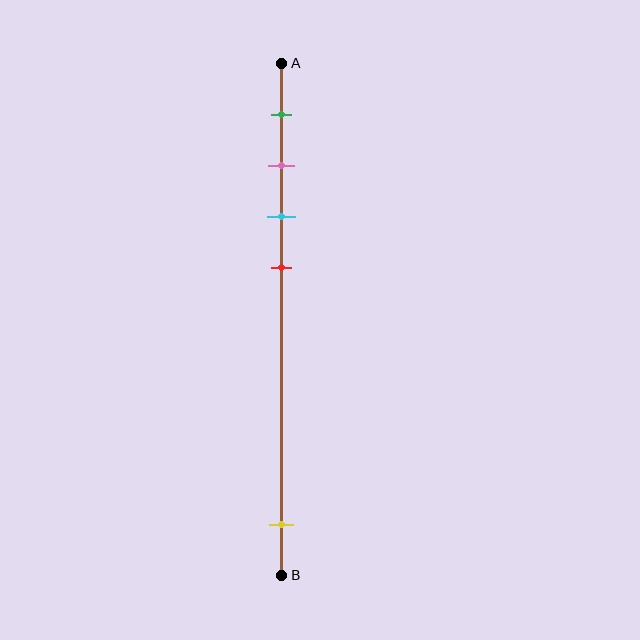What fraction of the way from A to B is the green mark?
The green mark is approximately 10% (0.1) of the way from A to B.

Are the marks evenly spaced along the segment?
No, the marks are not evenly spaced.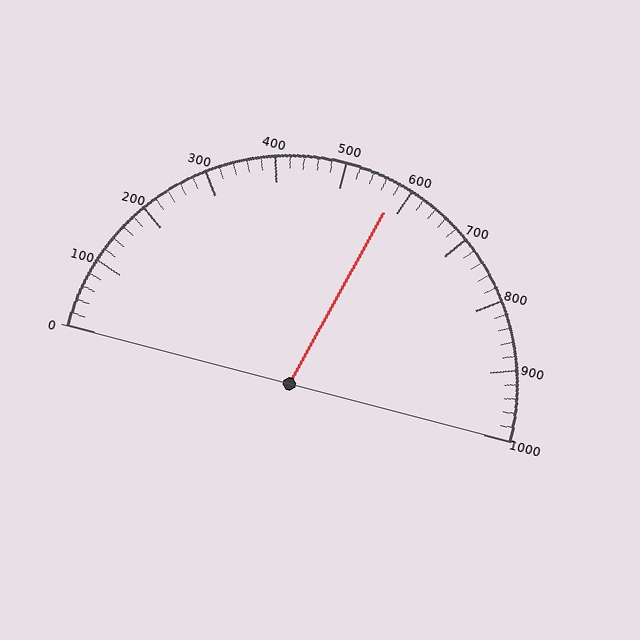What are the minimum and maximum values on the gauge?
The gauge ranges from 0 to 1000.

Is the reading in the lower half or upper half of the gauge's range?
The reading is in the upper half of the range (0 to 1000).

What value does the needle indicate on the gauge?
The needle indicates approximately 580.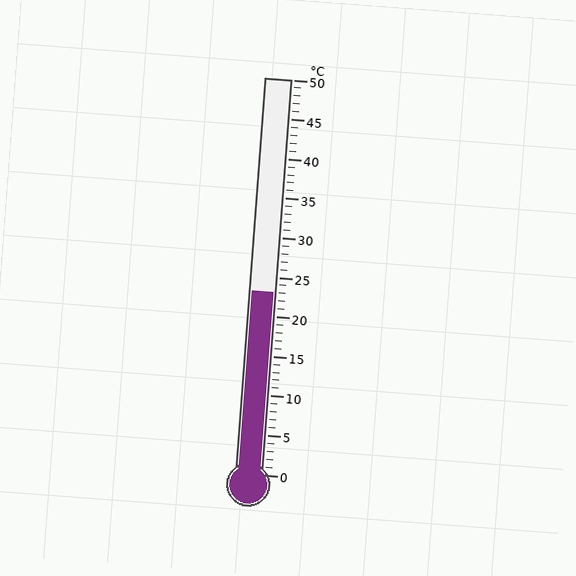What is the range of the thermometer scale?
The thermometer scale ranges from 0°C to 50°C.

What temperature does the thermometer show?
The thermometer shows approximately 23°C.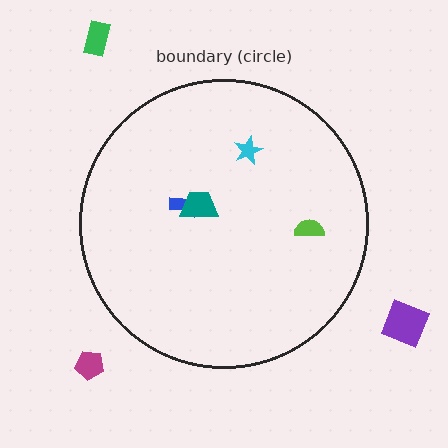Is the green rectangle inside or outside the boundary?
Outside.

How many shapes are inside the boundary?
4 inside, 3 outside.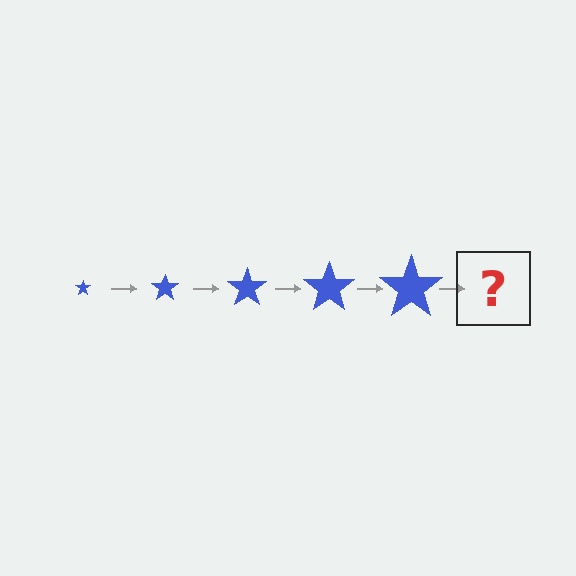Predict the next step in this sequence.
The next step is a blue star, larger than the previous one.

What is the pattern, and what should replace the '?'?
The pattern is that the star gets progressively larger each step. The '?' should be a blue star, larger than the previous one.